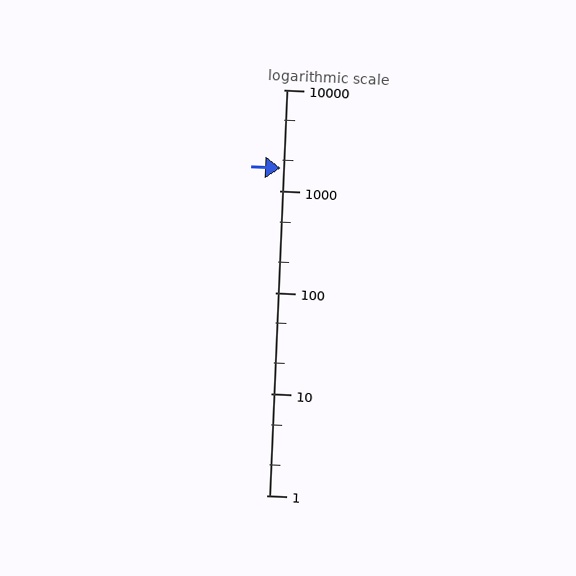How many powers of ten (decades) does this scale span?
The scale spans 4 decades, from 1 to 10000.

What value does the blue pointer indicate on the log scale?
The pointer indicates approximately 1700.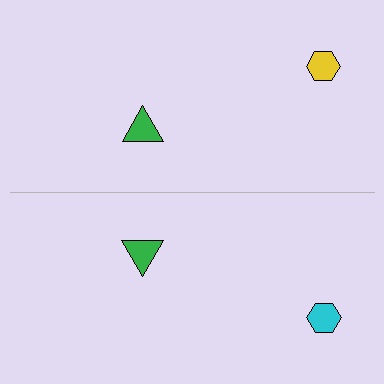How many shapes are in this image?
There are 4 shapes in this image.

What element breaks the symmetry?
The cyan hexagon on the bottom side breaks the symmetry — its mirror counterpart is yellow.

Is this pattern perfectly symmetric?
No, the pattern is not perfectly symmetric. The cyan hexagon on the bottom side breaks the symmetry — its mirror counterpart is yellow.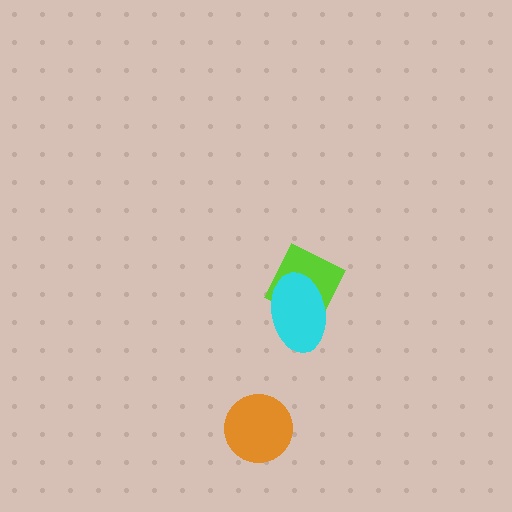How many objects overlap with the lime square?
1 object overlaps with the lime square.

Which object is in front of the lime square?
The cyan ellipse is in front of the lime square.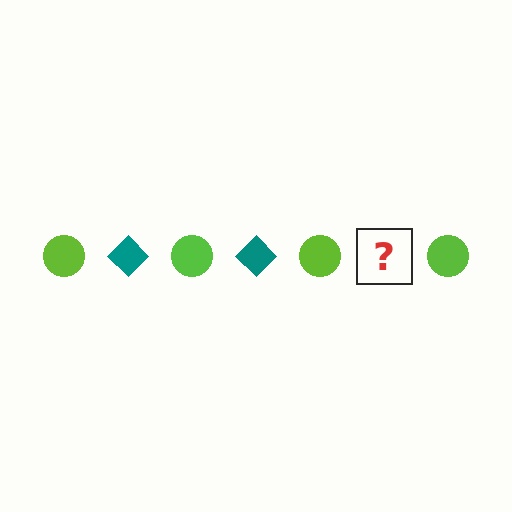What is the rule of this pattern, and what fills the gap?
The rule is that the pattern alternates between lime circle and teal diamond. The gap should be filled with a teal diamond.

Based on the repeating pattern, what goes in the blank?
The blank should be a teal diamond.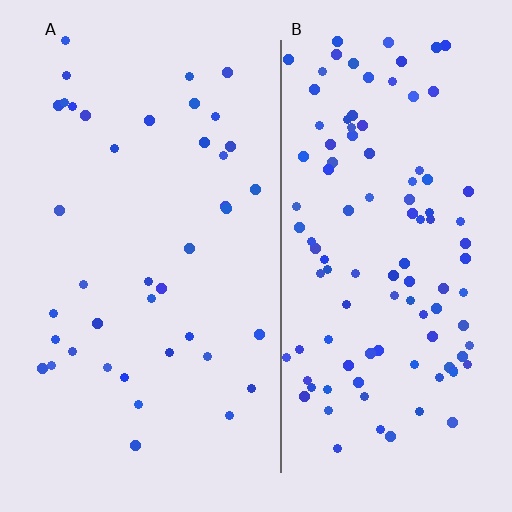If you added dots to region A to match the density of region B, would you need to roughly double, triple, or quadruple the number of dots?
Approximately triple.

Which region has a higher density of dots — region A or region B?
B (the right).